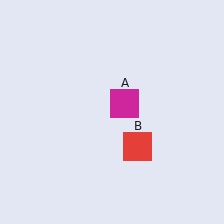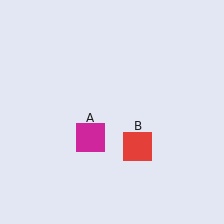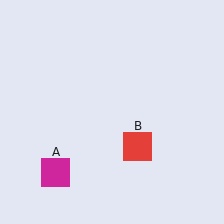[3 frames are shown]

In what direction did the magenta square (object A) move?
The magenta square (object A) moved down and to the left.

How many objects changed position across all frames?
1 object changed position: magenta square (object A).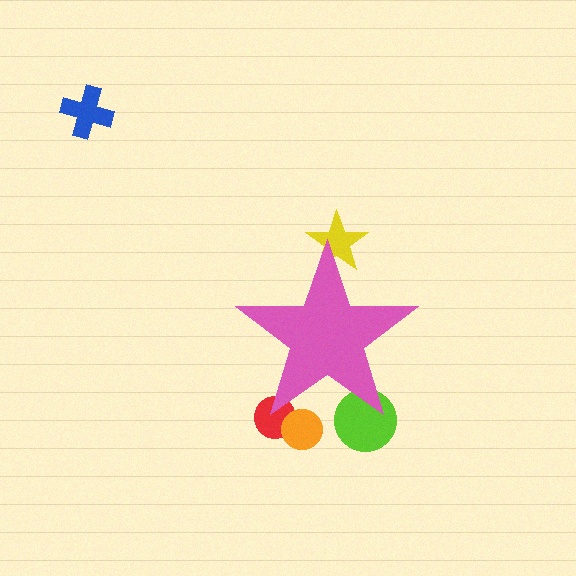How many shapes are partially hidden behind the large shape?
4 shapes are partially hidden.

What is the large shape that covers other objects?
A pink star.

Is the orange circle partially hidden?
Yes, the orange circle is partially hidden behind the pink star.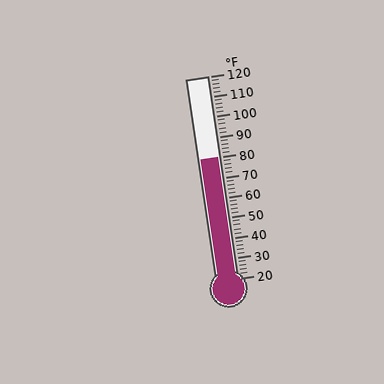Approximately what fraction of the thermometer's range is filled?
The thermometer is filled to approximately 60% of its range.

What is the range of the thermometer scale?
The thermometer scale ranges from 20°F to 120°F.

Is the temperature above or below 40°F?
The temperature is above 40°F.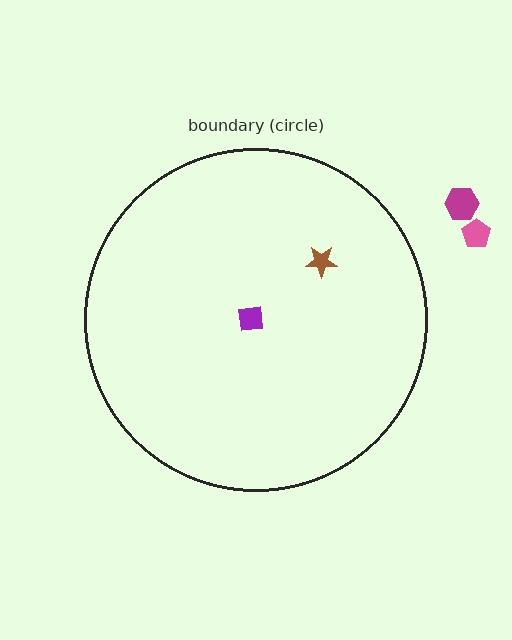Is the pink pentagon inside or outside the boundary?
Outside.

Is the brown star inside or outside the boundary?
Inside.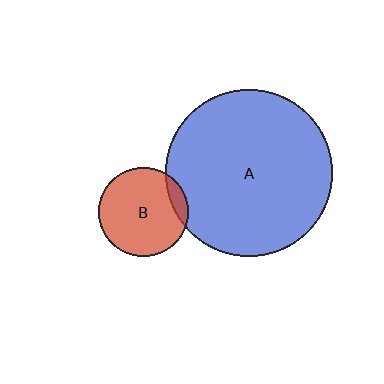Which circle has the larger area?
Circle A (blue).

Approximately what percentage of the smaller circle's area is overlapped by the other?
Approximately 10%.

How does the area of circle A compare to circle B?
Approximately 3.5 times.